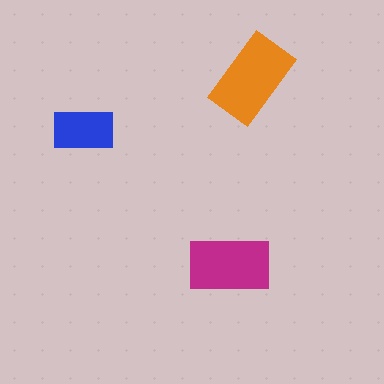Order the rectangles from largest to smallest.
the orange one, the magenta one, the blue one.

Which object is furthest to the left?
The blue rectangle is leftmost.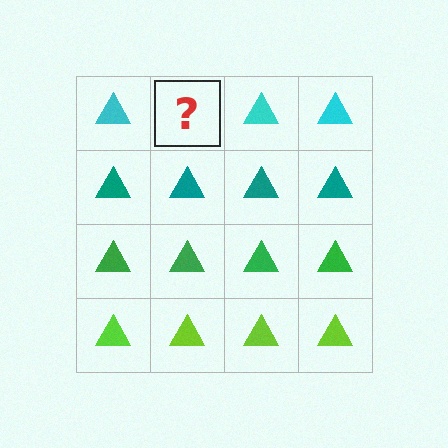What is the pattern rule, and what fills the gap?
The rule is that each row has a consistent color. The gap should be filled with a cyan triangle.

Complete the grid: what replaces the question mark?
The question mark should be replaced with a cyan triangle.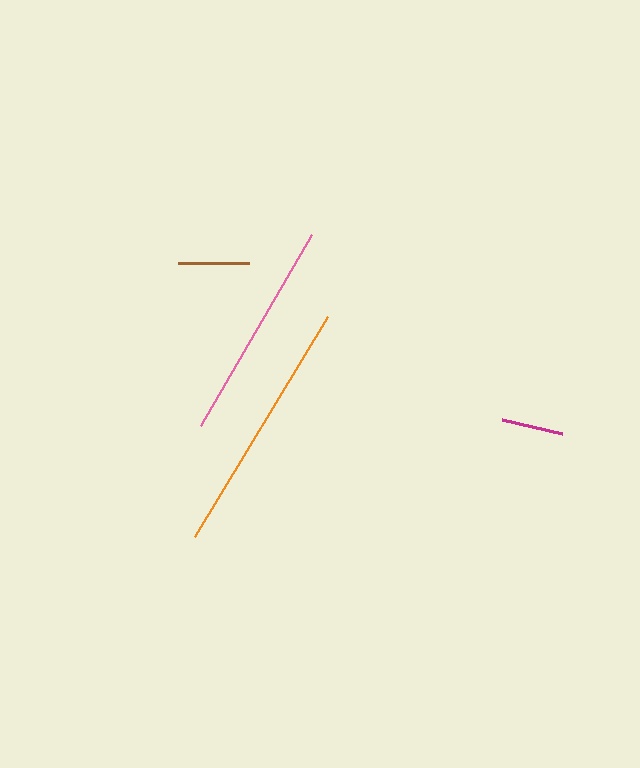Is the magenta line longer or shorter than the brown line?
The brown line is longer than the magenta line.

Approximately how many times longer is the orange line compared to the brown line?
The orange line is approximately 3.6 times the length of the brown line.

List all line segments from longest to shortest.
From longest to shortest: orange, pink, brown, magenta.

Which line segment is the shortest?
The magenta line is the shortest at approximately 62 pixels.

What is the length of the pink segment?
The pink segment is approximately 221 pixels long.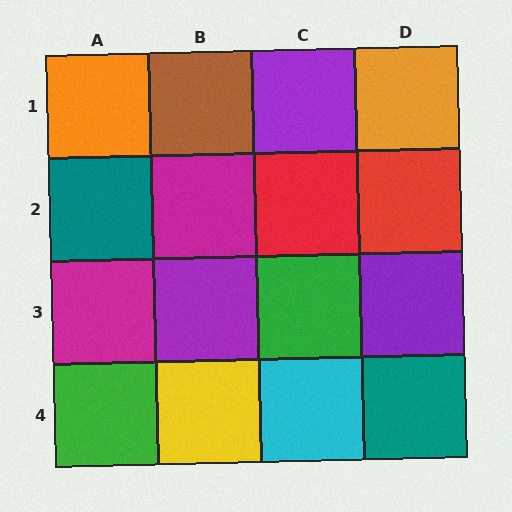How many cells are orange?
2 cells are orange.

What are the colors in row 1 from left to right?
Orange, brown, purple, orange.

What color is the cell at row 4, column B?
Yellow.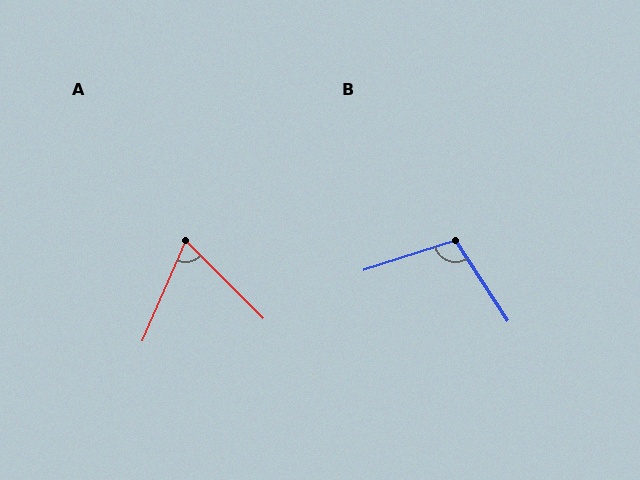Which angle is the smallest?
A, at approximately 68 degrees.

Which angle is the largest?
B, at approximately 105 degrees.